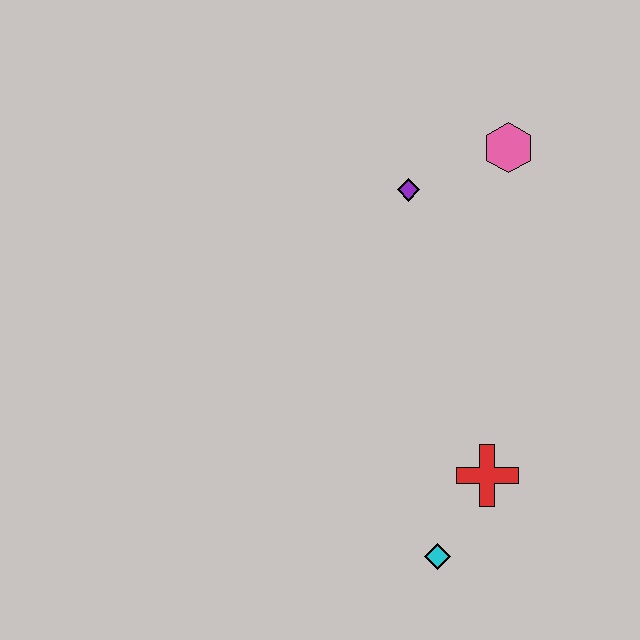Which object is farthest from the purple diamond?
The cyan diamond is farthest from the purple diamond.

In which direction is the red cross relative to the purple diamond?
The red cross is below the purple diamond.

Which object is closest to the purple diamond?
The pink hexagon is closest to the purple diamond.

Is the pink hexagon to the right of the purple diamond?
Yes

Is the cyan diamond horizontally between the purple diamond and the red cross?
Yes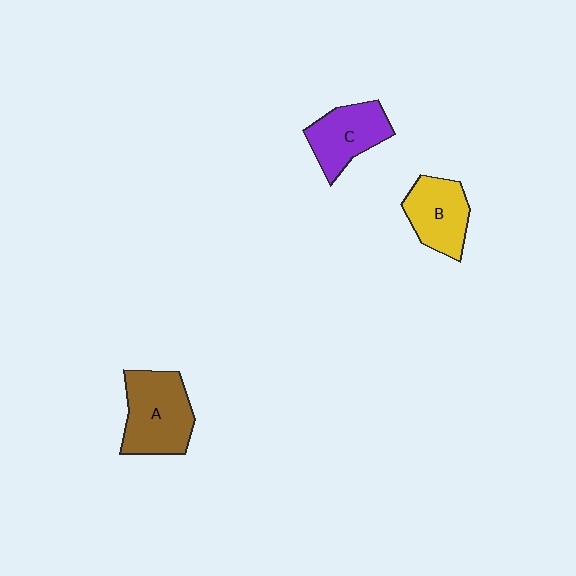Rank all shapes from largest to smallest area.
From largest to smallest: A (brown), C (purple), B (yellow).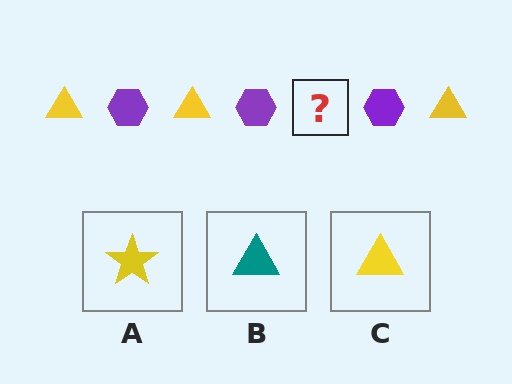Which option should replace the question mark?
Option C.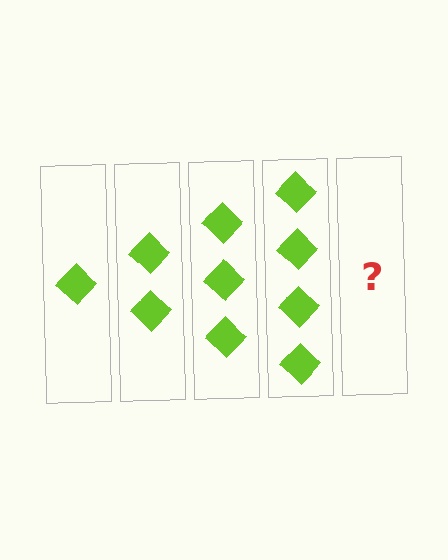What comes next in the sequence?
The next element should be 5 diamonds.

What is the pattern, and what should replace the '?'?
The pattern is that each step adds one more diamond. The '?' should be 5 diamonds.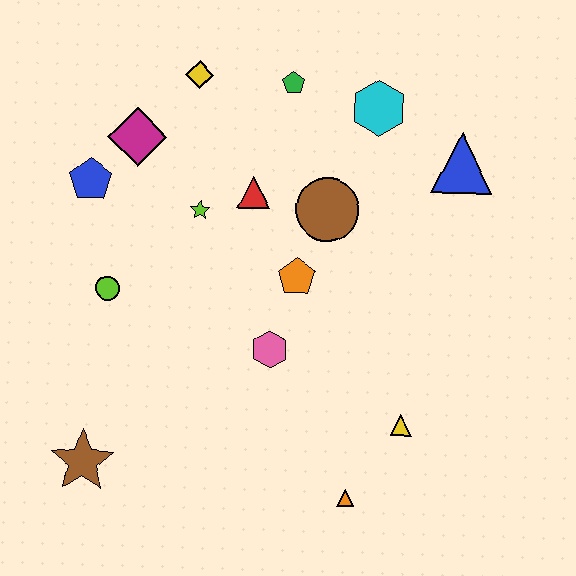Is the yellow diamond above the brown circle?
Yes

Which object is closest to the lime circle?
The blue pentagon is closest to the lime circle.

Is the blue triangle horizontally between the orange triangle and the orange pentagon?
No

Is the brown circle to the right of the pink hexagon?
Yes